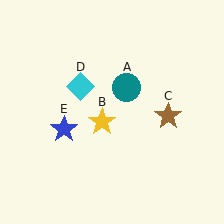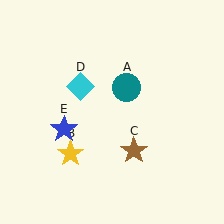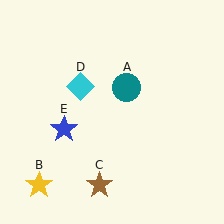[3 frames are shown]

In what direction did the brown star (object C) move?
The brown star (object C) moved down and to the left.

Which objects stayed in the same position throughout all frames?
Teal circle (object A) and cyan diamond (object D) and blue star (object E) remained stationary.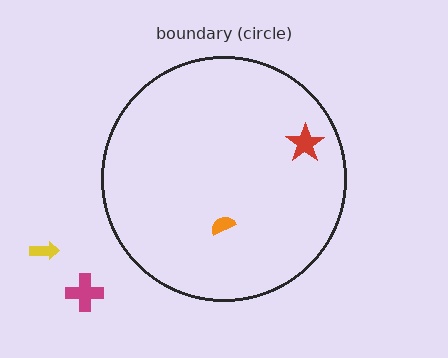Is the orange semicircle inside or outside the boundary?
Inside.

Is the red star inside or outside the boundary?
Inside.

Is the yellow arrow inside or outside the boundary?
Outside.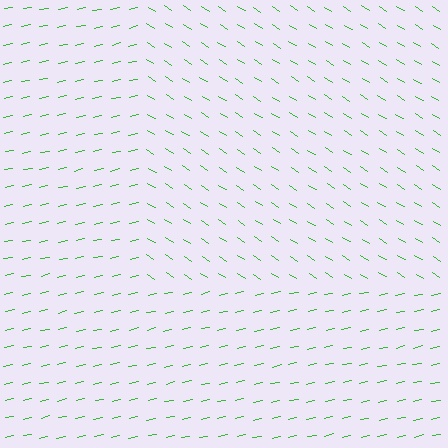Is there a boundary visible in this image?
Yes, there is a texture boundary formed by a change in line orientation.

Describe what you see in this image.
The image is filled with small green line segments. A rectangle region in the image has lines oriented differently from the surrounding lines, creating a visible texture boundary.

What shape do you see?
I see a rectangle.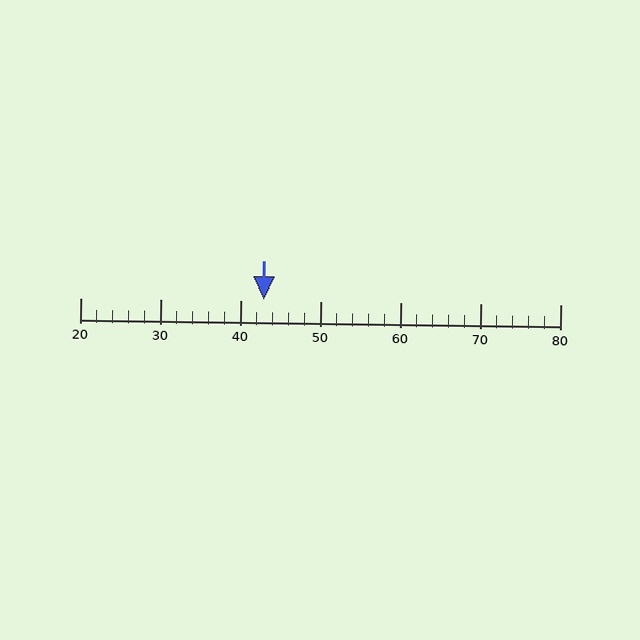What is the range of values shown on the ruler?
The ruler shows values from 20 to 80.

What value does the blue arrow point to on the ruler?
The blue arrow points to approximately 43.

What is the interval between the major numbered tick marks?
The major tick marks are spaced 10 units apart.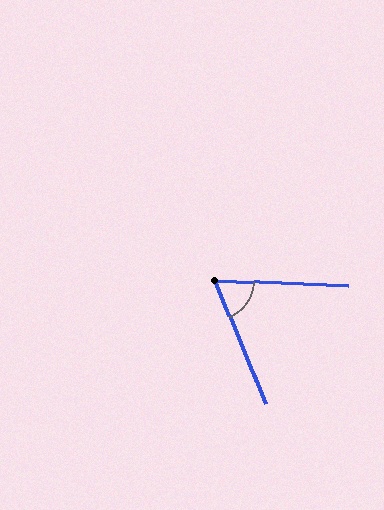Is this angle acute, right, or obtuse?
It is acute.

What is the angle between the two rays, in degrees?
Approximately 66 degrees.